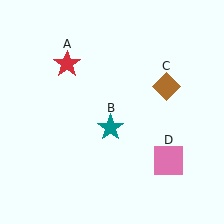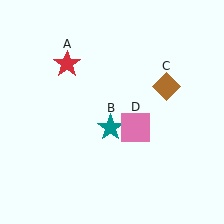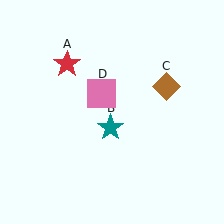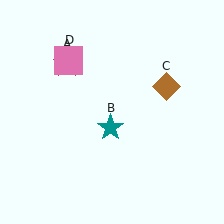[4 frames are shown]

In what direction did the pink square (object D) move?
The pink square (object D) moved up and to the left.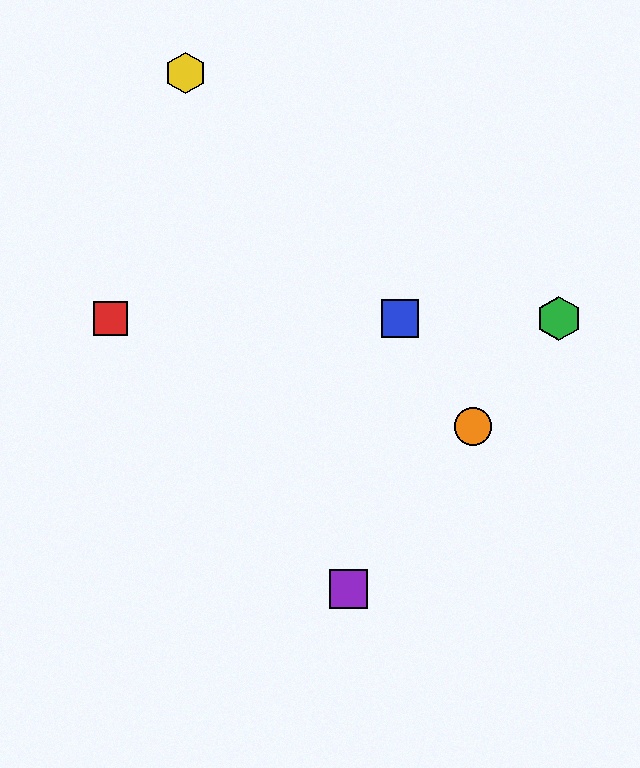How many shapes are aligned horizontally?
3 shapes (the red square, the blue square, the green hexagon) are aligned horizontally.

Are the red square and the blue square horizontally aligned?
Yes, both are at y≈319.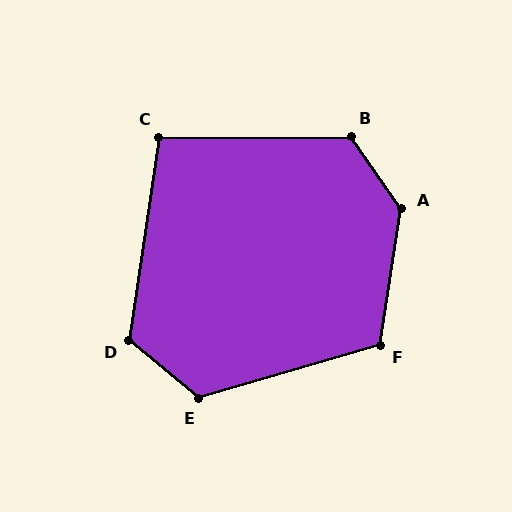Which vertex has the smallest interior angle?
C, at approximately 99 degrees.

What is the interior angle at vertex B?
Approximately 124 degrees (obtuse).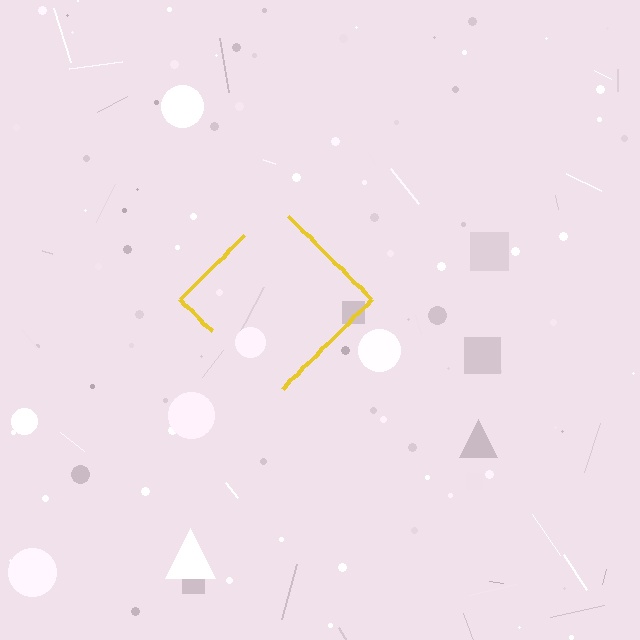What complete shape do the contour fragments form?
The contour fragments form a diamond.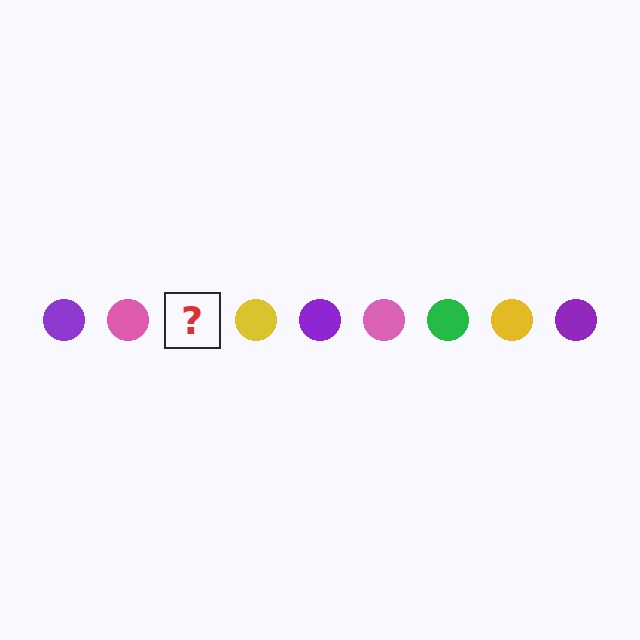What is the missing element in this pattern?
The missing element is a green circle.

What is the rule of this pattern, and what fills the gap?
The rule is that the pattern cycles through purple, pink, green, yellow circles. The gap should be filled with a green circle.